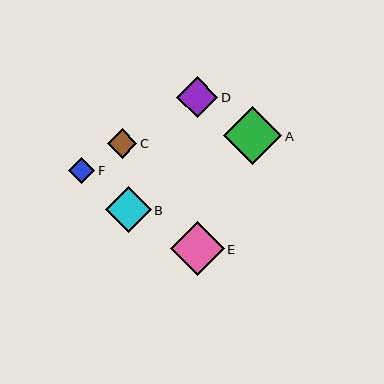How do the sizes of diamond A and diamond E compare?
Diamond A and diamond E are approximately the same size.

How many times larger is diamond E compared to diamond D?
Diamond E is approximately 1.3 times the size of diamond D.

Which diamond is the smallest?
Diamond F is the smallest with a size of approximately 26 pixels.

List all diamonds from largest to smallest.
From largest to smallest: A, E, B, D, C, F.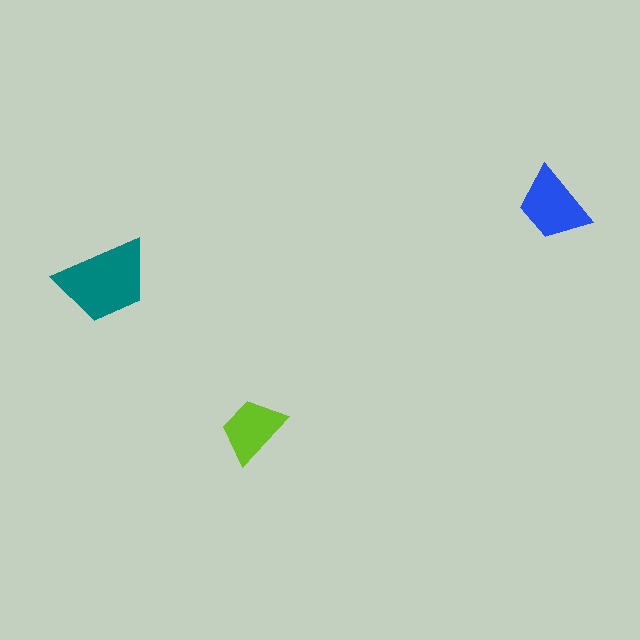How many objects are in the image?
There are 3 objects in the image.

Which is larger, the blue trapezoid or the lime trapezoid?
The blue one.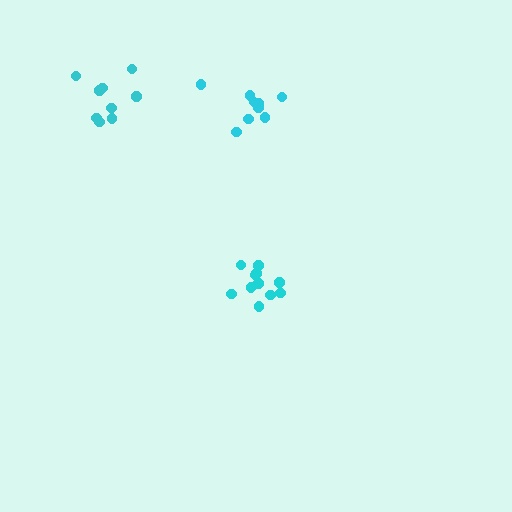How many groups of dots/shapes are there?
There are 3 groups.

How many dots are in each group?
Group 1: 11 dots, Group 2: 9 dots, Group 3: 9 dots (29 total).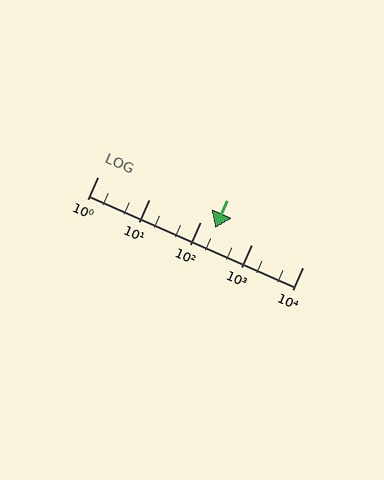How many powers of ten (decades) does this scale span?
The scale spans 4 decades, from 1 to 10000.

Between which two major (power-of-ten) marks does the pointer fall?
The pointer is between 100 and 1000.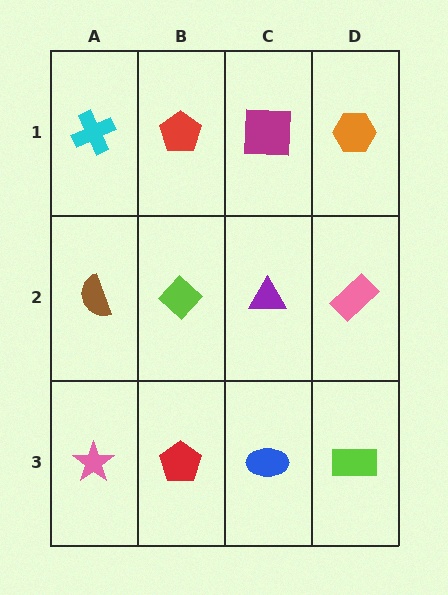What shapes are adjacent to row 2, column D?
An orange hexagon (row 1, column D), a lime rectangle (row 3, column D), a purple triangle (row 2, column C).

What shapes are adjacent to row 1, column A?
A brown semicircle (row 2, column A), a red pentagon (row 1, column B).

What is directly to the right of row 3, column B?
A blue ellipse.